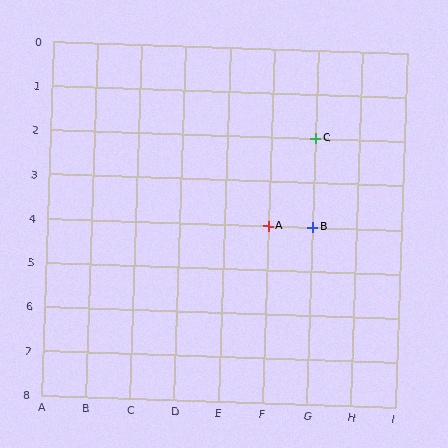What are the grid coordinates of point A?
Point A is at grid coordinates (F, 4).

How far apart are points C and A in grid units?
Points C and A are 1 column and 2 rows apart (about 2.2 grid units diagonally).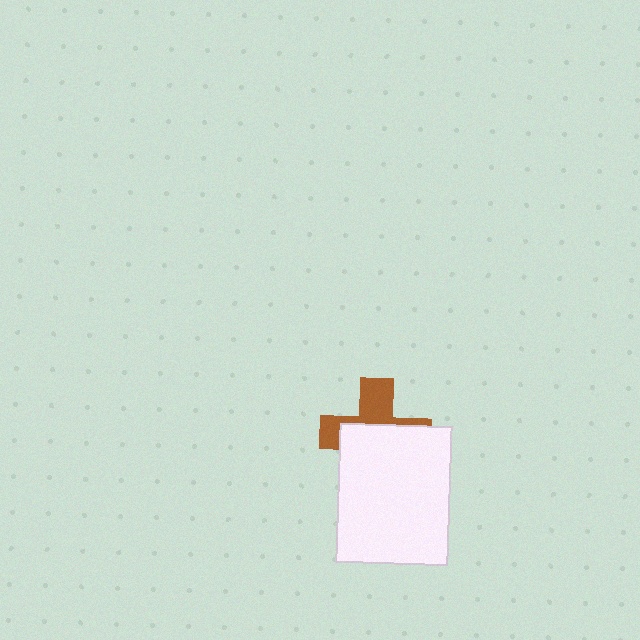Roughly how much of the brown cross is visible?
A small part of it is visible (roughly 40%).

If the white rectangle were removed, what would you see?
You would see the complete brown cross.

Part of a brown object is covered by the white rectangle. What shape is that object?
It is a cross.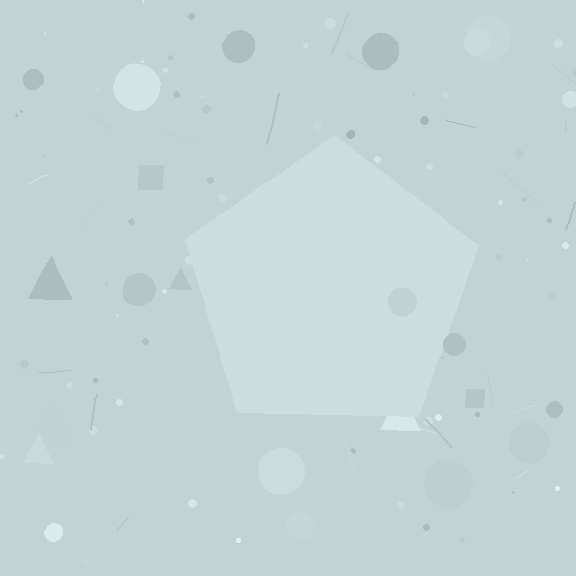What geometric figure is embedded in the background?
A pentagon is embedded in the background.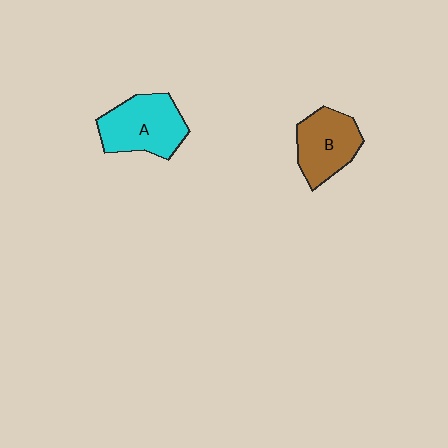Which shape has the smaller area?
Shape B (brown).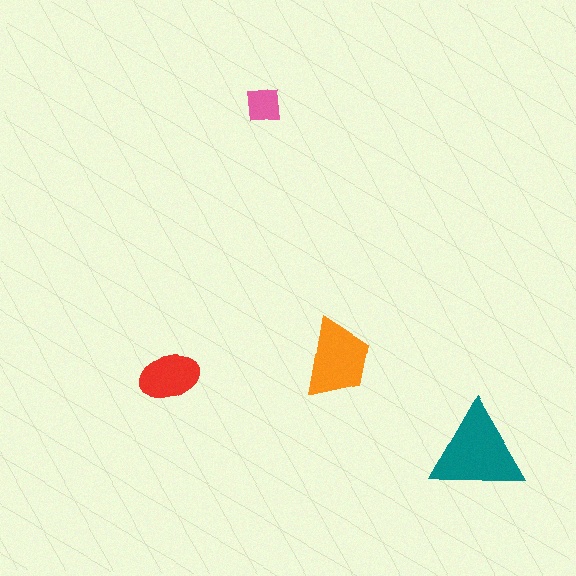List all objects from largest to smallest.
The teal triangle, the orange trapezoid, the red ellipse, the pink square.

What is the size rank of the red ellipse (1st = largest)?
3rd.